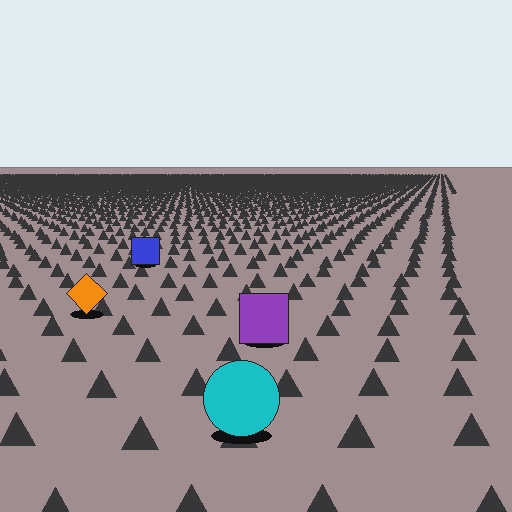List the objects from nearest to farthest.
From nearest to farthest: the cyan circle, the purple square, the orange diamond, the blue square.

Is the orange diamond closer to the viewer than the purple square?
No. The purple square is closer — you can tell from the texture gradient: the ground texture is coarser near it.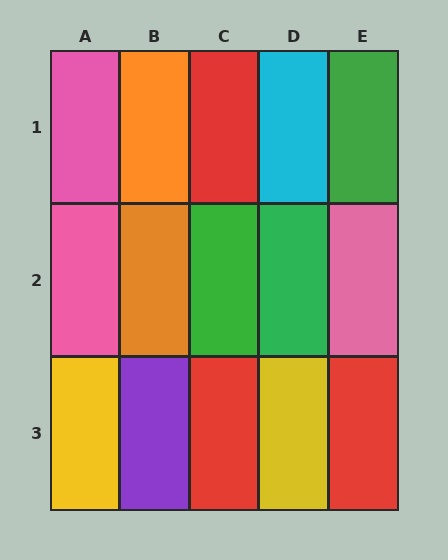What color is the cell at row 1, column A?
Pink.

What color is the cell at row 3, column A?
Yellow.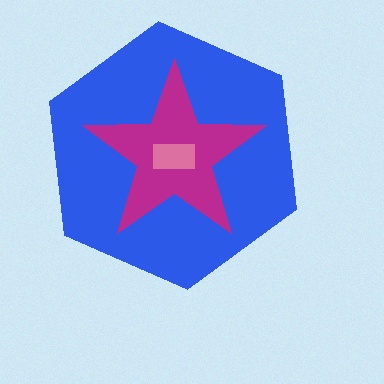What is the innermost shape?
The pink rectangle.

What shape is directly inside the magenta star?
The pink rectangle.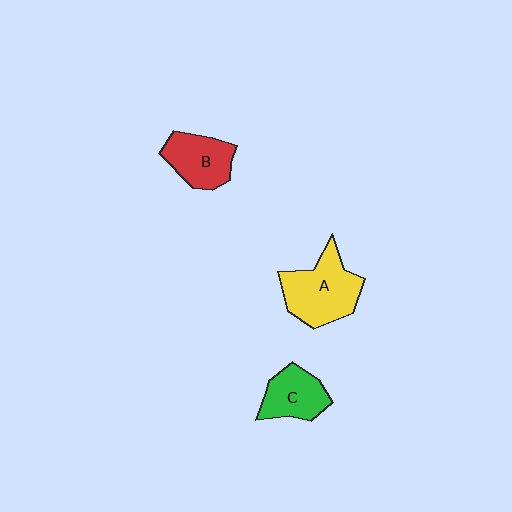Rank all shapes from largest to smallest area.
From largest to smallest: A (yellow), B (red), C (green).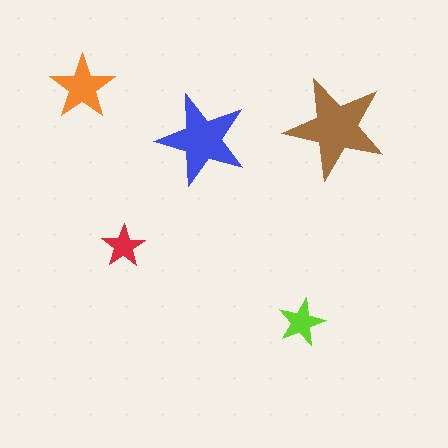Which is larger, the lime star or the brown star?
The brown one.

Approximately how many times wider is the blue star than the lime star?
About 2 times wider.